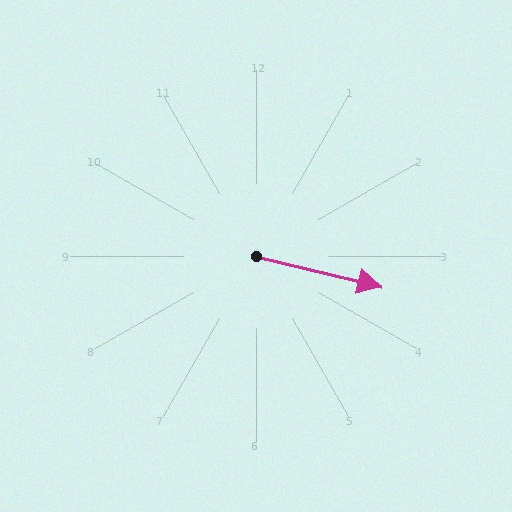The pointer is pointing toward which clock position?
Roughly 3 o'clock.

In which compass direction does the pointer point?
East.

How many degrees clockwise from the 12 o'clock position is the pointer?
Approximately 104 degrees.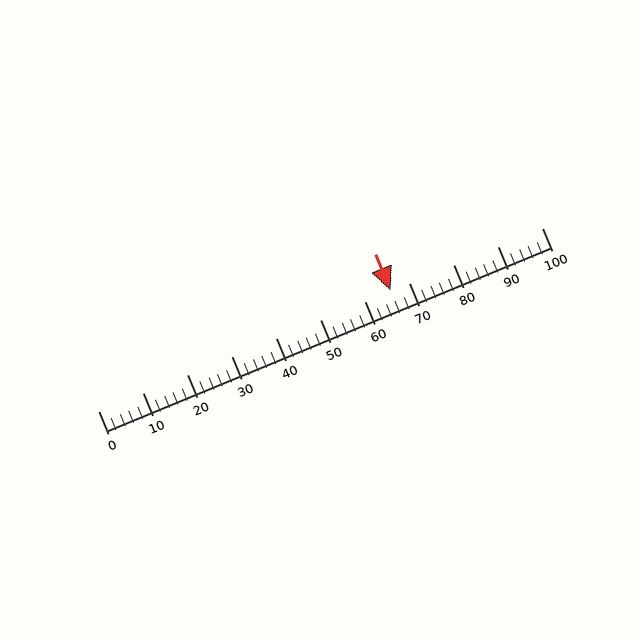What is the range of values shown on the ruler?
The ruler shows values from 0 to 100.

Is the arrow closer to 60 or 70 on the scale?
The arrow is closer to 70.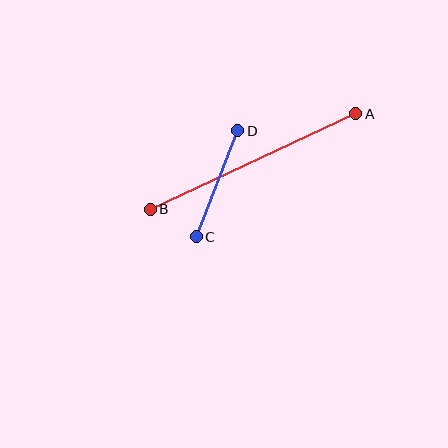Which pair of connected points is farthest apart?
Points A and B are farthest apart.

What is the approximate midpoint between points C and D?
The midpoint is at approximately (217, 184) pixels.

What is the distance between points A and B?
The distance is approximately 226 pixels.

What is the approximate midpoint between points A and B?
The midpoint is at approximately (253, 161) pixels.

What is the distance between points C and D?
The distance is approximately 114 pixels.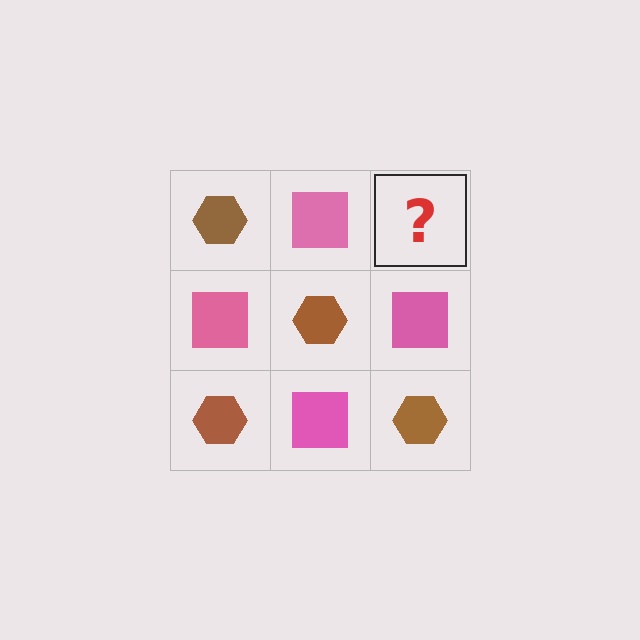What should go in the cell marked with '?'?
The missing cell should contain a brown hexagon.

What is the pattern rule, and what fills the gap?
The rule is that it alternates brown hexagon and pink square in a checkerboard pattern. The gap should be filled with a brown hexagon.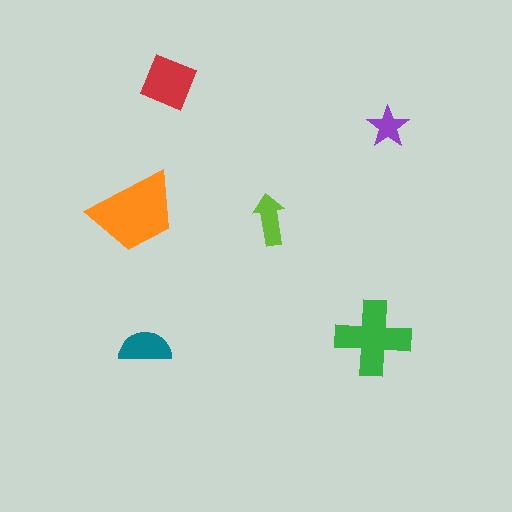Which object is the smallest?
The purple star.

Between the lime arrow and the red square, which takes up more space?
The red square.